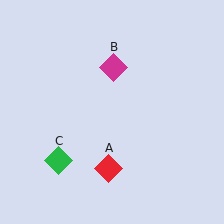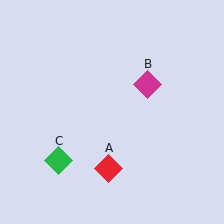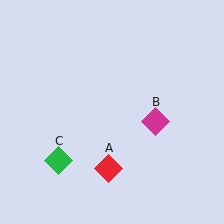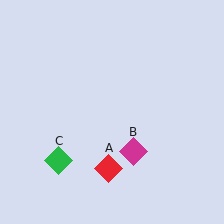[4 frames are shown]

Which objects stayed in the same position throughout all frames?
Red diamond (object A) and green diamond (object C) remained stationary.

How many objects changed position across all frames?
1 object changed position: magenta diamond (object B).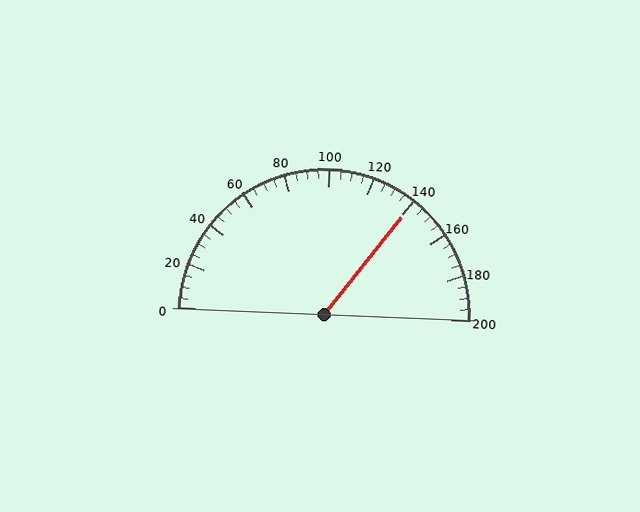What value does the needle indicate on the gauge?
The needle indicates approximately 140.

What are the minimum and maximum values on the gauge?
The gauge ranges from 0 to 200.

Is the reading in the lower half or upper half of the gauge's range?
The reading is in the upper half of the range (0 to 200).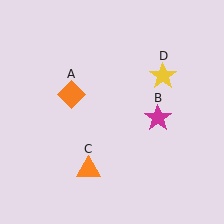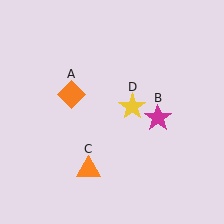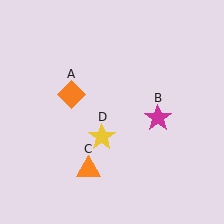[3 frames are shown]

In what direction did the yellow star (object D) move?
The yellow star (object D) moved down and to the left.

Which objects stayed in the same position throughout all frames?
Orange diamond (object A) and magenta star (object B) and orange triangle (object C) remained stationary.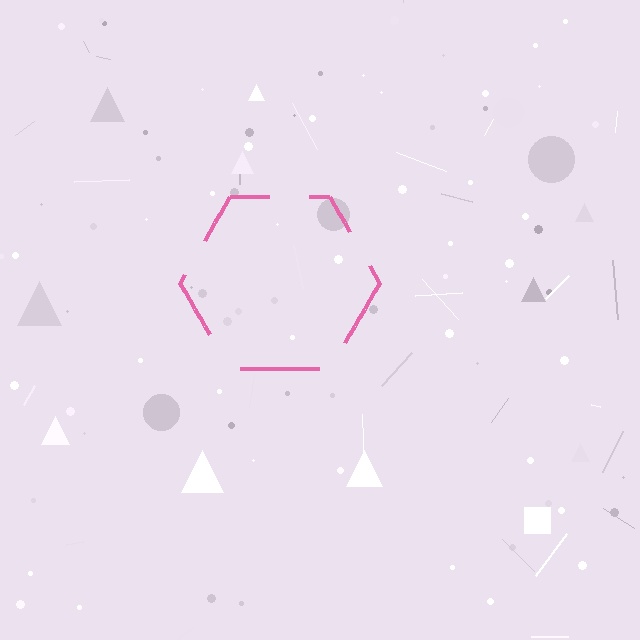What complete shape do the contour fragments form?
The contour fragments form a hexagon.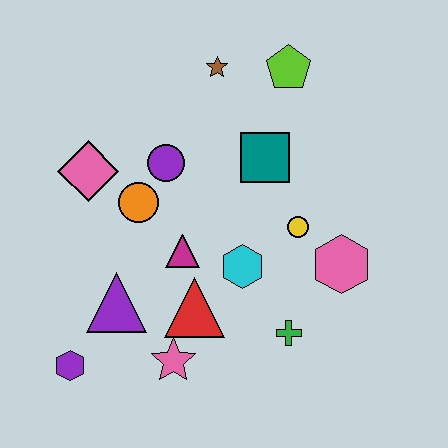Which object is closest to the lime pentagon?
The brown star is closest to the lime pentagon.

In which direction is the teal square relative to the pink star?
The teal square is above the pink star.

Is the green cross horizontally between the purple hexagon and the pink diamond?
No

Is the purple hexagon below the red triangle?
Yes